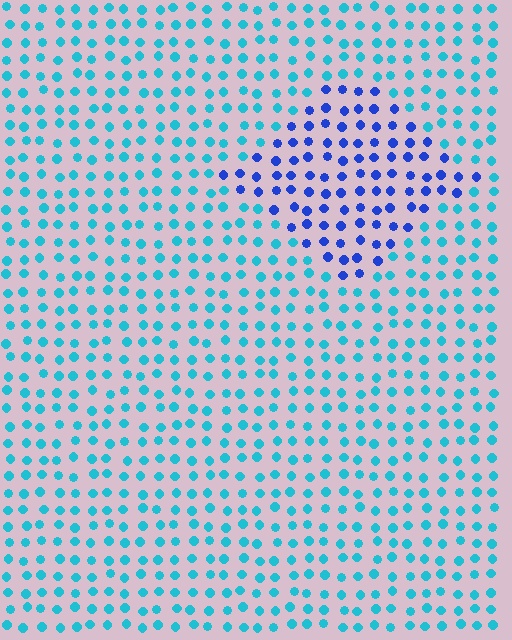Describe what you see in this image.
The image is filled with small cyan elements in a uniform arrangement. A diamond-shaped region is visible where the elements are tinted to a slightly different hue, forming a subtle color boundary.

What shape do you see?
I see a diamond.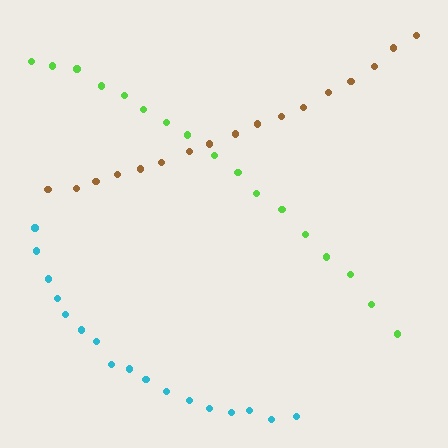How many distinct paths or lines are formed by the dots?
There are 3 distinct paths.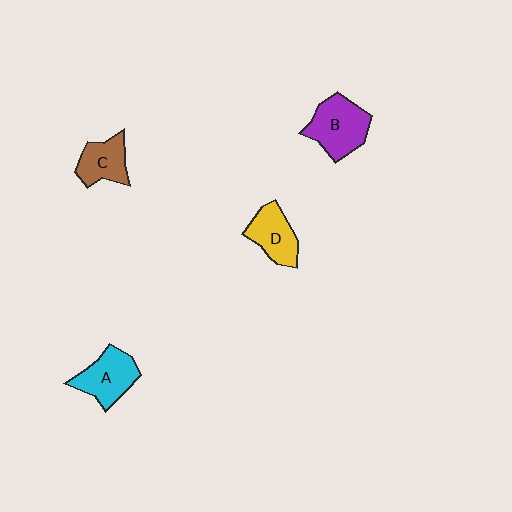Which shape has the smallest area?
Shape C (brown).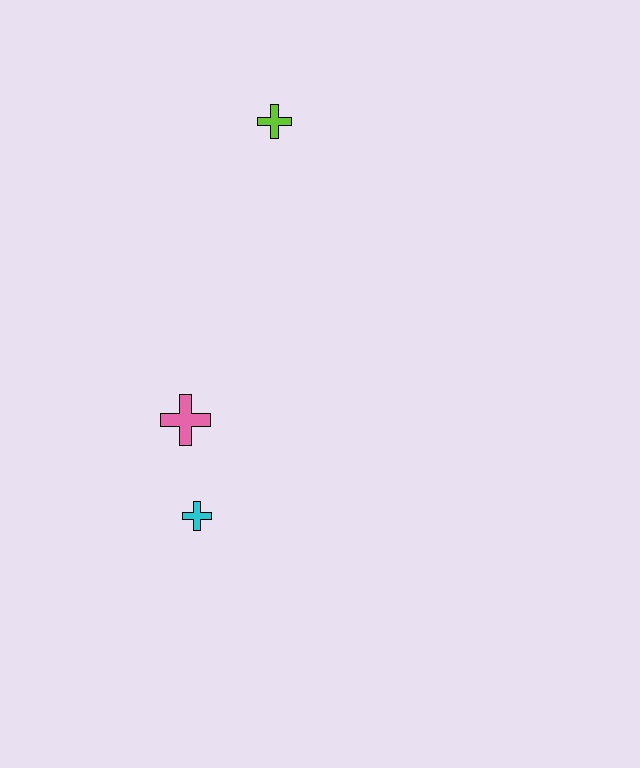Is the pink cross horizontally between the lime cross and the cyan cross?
No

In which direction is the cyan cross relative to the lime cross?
The cyan cross is below the lime cross.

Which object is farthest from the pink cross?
The lime cross is farthest from the pink cross.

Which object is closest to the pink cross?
The cyan cross is closest to the pink cross.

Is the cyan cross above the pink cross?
No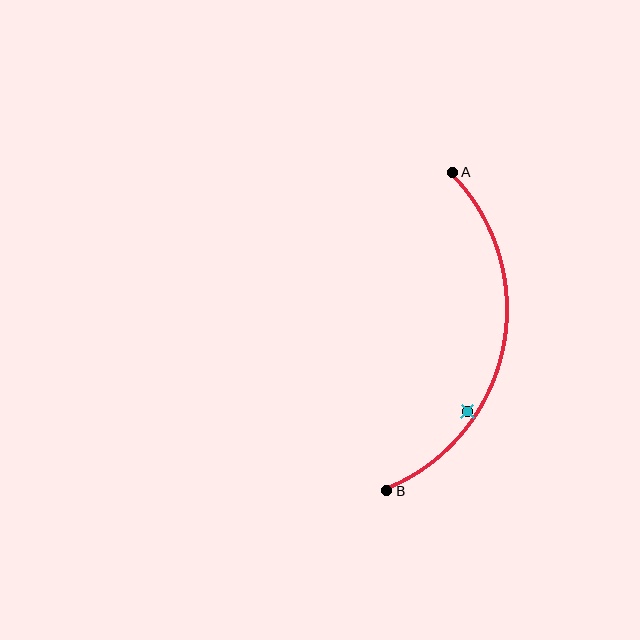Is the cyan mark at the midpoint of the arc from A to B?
No — the cyan mark does not lie on the arc at all. It sits slightly inside the curve.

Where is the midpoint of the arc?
The arc midpoint is the point on the curve farthest from the straight line joining A and B. It sits to the right of that line.